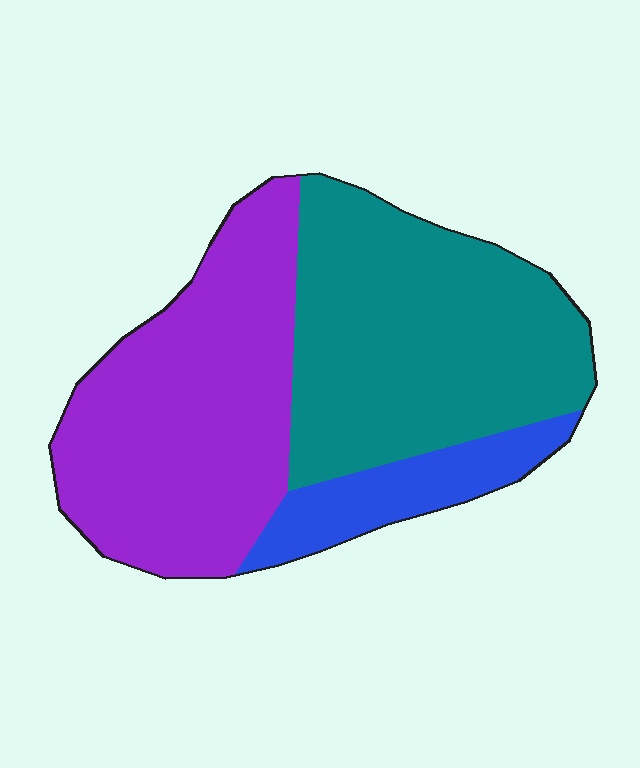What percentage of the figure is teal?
Teal covers 44% of the figure.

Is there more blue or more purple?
Purple.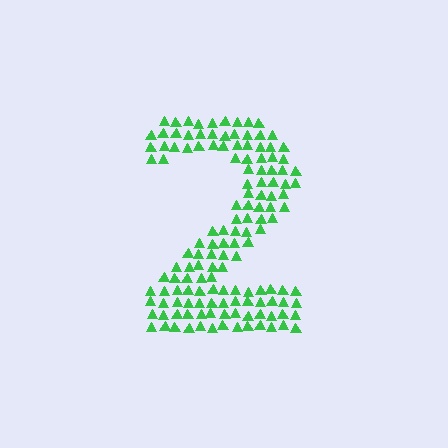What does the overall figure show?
The overall figure shows the digit 2.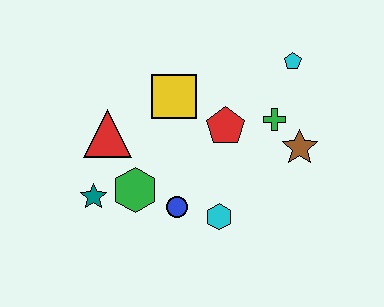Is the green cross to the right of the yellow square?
Yes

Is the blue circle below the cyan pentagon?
Yes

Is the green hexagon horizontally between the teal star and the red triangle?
No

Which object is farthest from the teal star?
The cyan pentagon is farthest from the teal star.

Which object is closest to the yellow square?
The red pentagon is closest to the yellow square.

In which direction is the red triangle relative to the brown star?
The red triangle is to the left of the brown star.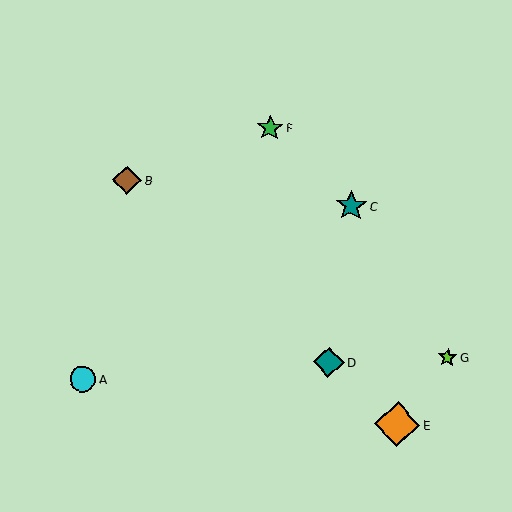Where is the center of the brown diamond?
The center of the brown diamond is at (127, 180).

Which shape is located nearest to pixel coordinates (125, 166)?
The brown diamond (labeled B) at (127, 180) is nearest to that location.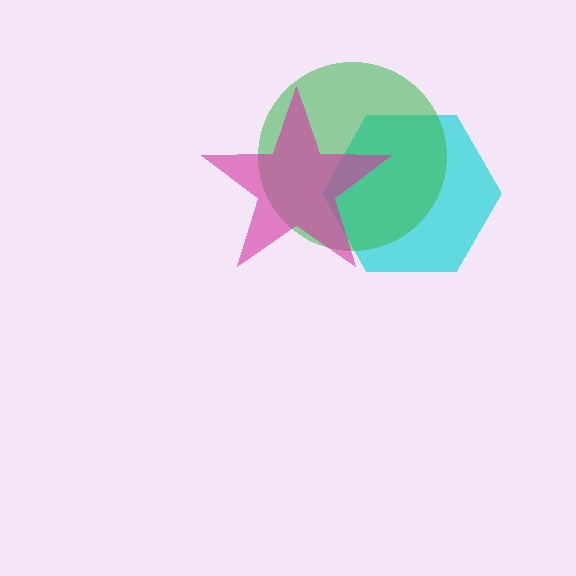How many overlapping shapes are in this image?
There are 3 overlapping shapes in the image.